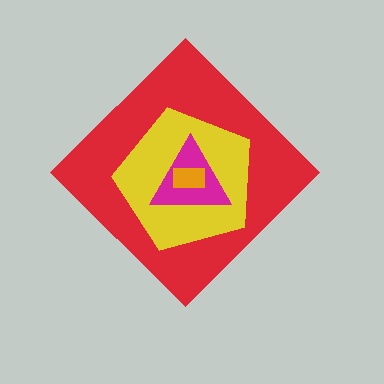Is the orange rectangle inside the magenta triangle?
Yes.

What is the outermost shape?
The red diamond.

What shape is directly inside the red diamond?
The yellow pentagon.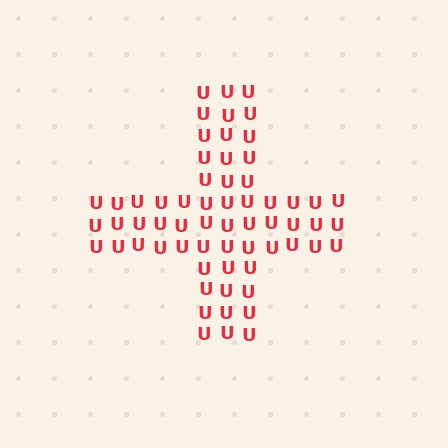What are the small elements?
The small elements are letter U's.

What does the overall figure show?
The overall figure shows a cross.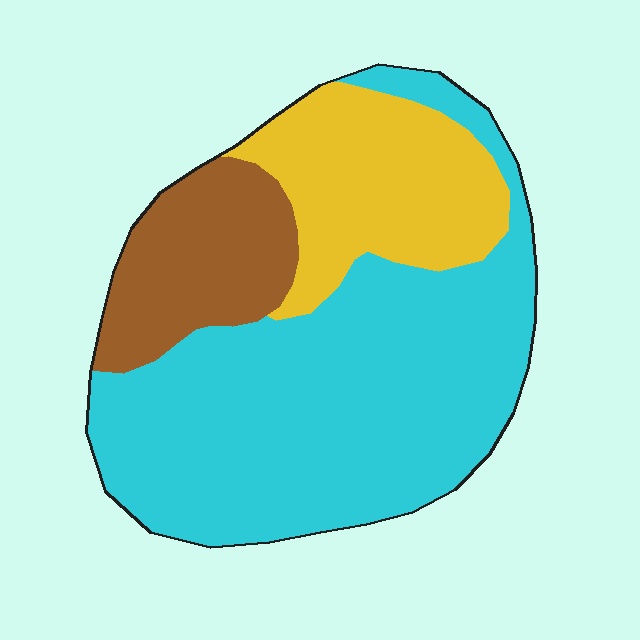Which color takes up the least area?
Brown, at roughly 15%.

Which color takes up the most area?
Cyan, at roughly 60%.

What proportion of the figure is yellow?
Yellow covers 23% of the figure.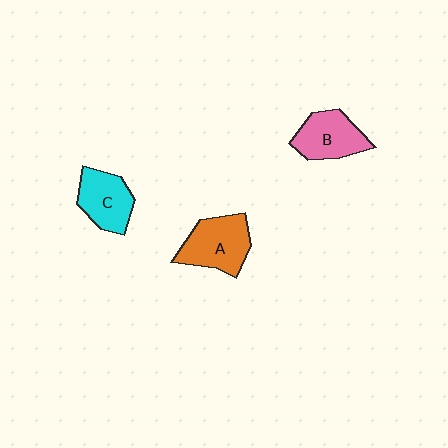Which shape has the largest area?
Shape A (orange).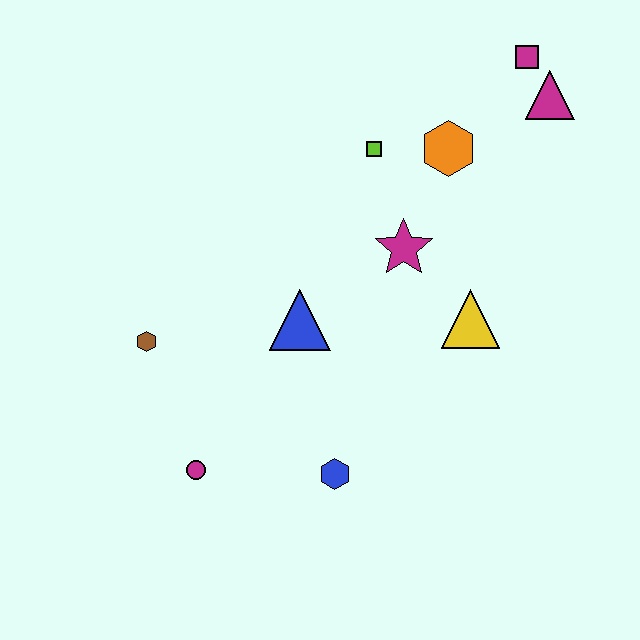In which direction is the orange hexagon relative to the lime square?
The orange hexagon is to the right of the lime square.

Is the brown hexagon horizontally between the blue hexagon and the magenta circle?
No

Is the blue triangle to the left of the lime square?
Yes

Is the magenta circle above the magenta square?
No